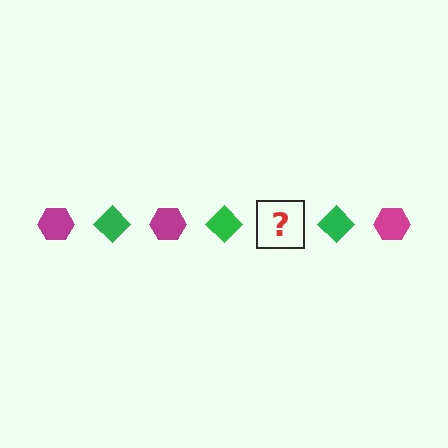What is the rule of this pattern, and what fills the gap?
The rule is that the pattern alternates between magenta hexagon and green diamond. The gap should be filled with a magenta hexagon.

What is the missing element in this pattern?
The missing element is a magenta hexagon.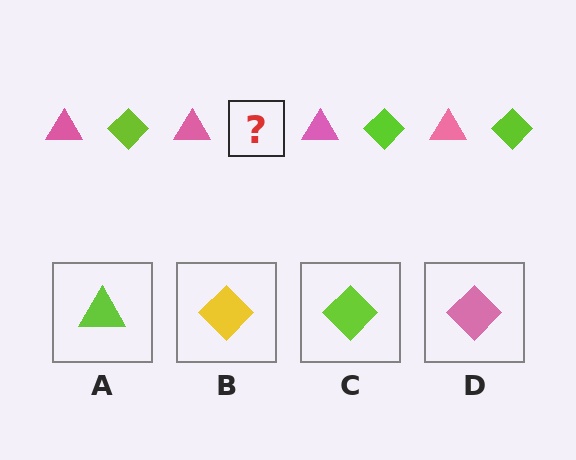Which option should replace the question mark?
Option C.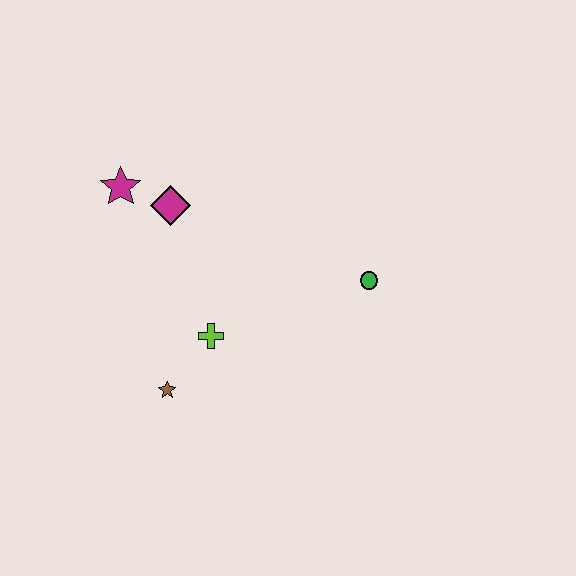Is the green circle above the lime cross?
Yes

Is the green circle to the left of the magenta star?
No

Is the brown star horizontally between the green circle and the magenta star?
Yes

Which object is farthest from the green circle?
The magenta star is farthest from the green circle.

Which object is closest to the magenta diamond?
The magenta star is closest to the magenta diamond.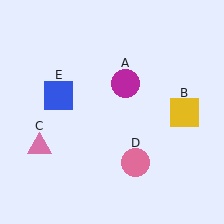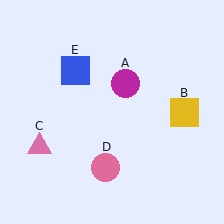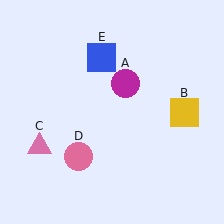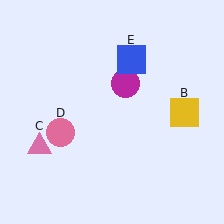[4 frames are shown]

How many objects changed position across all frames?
2 objects changed position: pink circle (object D), blue square (object E).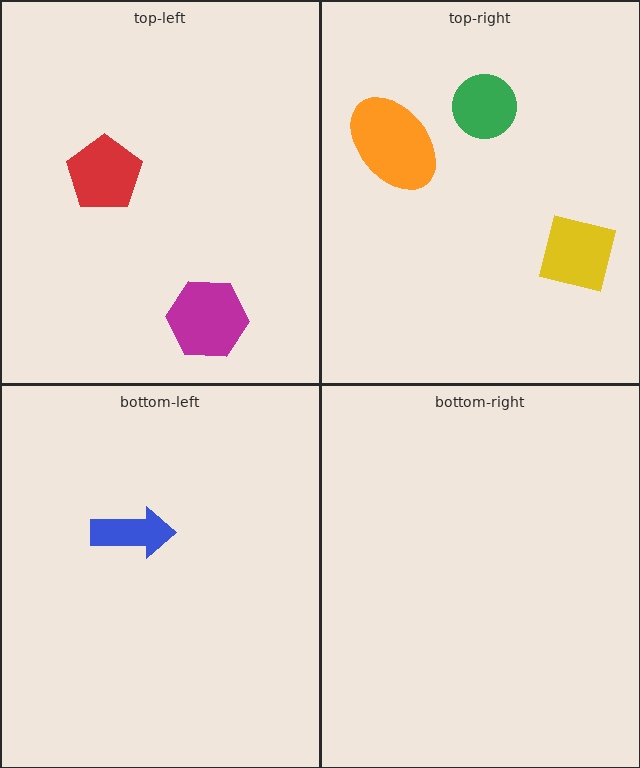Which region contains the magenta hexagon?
The top-left region.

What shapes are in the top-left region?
The magenta hexagon, the red pentagon.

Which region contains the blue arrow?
The bottom-left region.